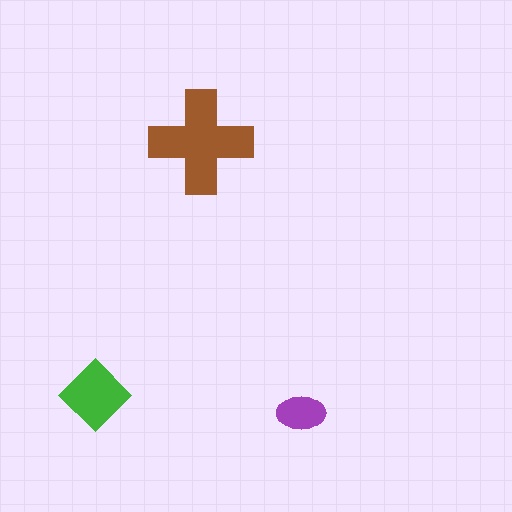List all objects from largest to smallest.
The brown cross, the green diamond, the purple ellipse.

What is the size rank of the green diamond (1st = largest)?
2nd.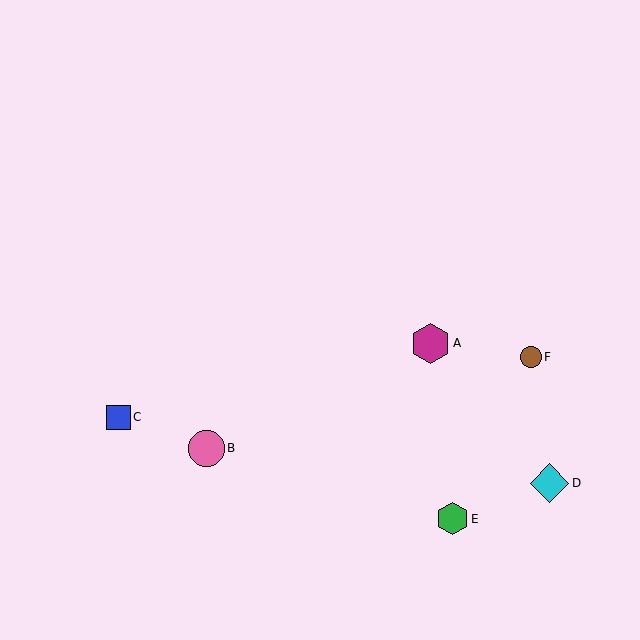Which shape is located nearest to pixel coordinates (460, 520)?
The green hexagon (labeled E) at (452, 519) is nearest to that location.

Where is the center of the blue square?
The center of the blue square is at (119, 417).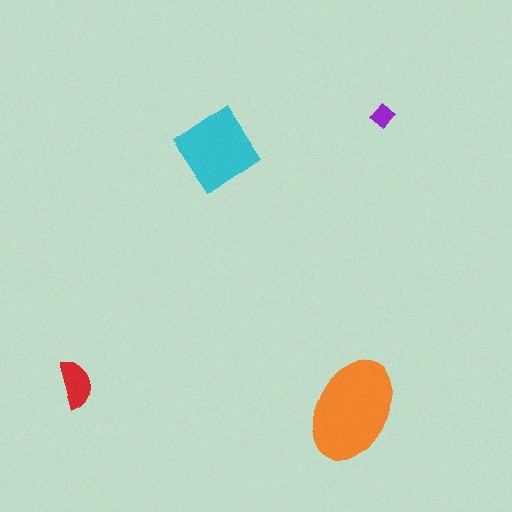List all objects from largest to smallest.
The orange ellipse, the cyan diamond, the red semicircle, the purple diamond.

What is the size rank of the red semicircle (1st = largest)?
3rd.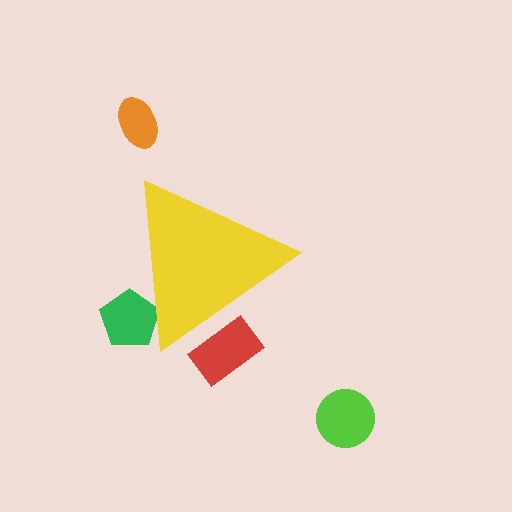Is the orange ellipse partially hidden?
No, the orange ellipse is fully visible.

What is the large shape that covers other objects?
A yellow triangle.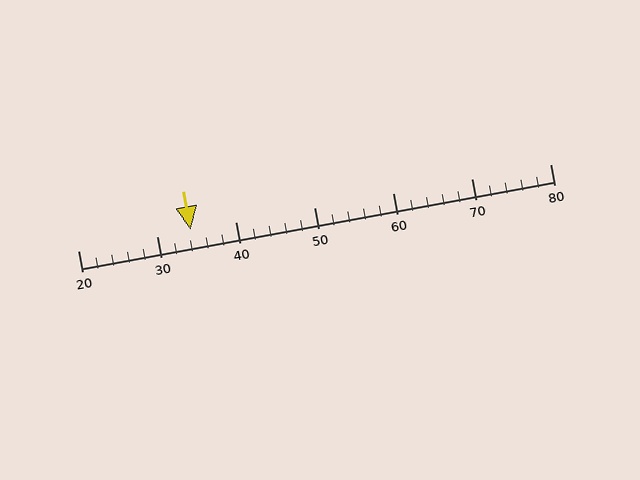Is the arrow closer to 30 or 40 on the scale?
The arrow is closer to 30.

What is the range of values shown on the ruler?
The ruler shows values from 20 to 80.